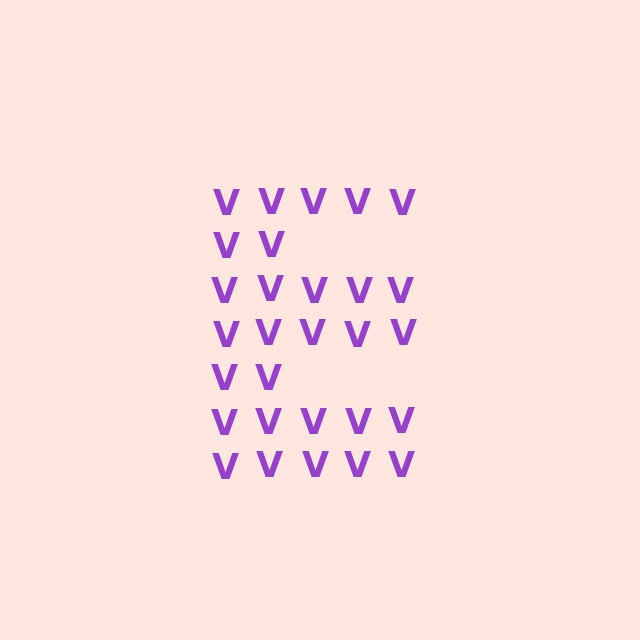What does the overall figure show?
The overall figure shows the letter E.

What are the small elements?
The small elements are letter V's.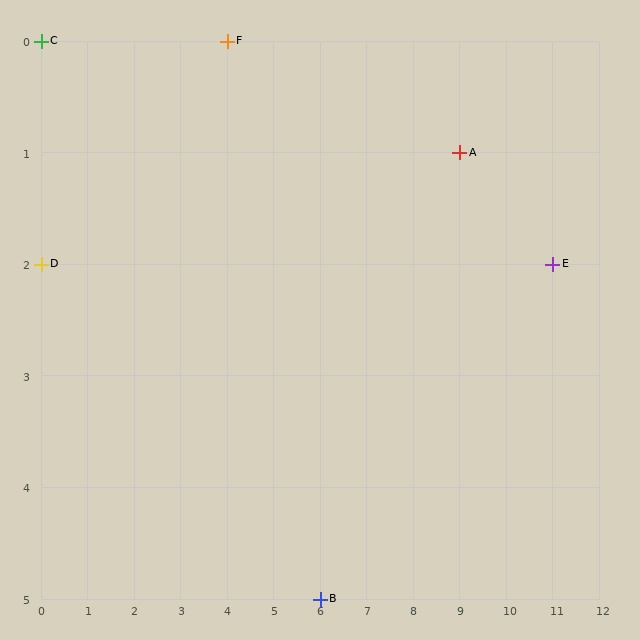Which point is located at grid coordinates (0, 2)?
Point D is at (0, 2).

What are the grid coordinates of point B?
Point B is at grid coordinates (6, 5).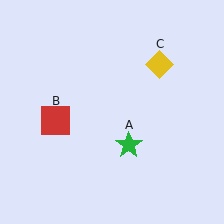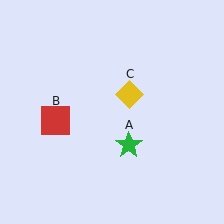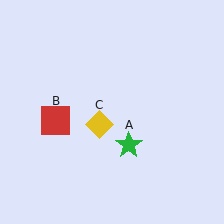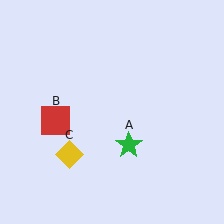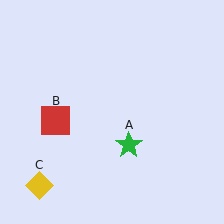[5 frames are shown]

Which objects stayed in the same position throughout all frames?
Green star (object A) and red square (object B) remained stationary.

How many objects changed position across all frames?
1 object changed position: yellow diamond (object C).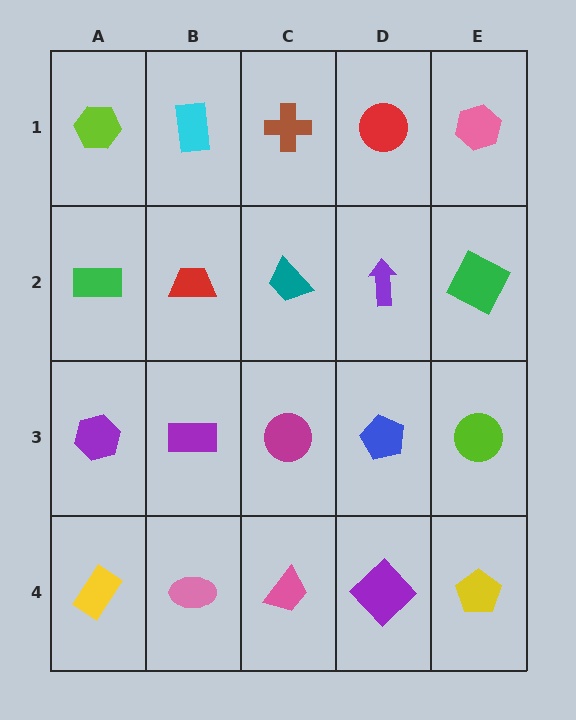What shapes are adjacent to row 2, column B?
A cyan rectangle (row 1, column B), a purple rectangle (row 3, column B), a green rectangle (row 2, column A), a teal trapezoid (row 2, column C).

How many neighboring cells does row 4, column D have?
3.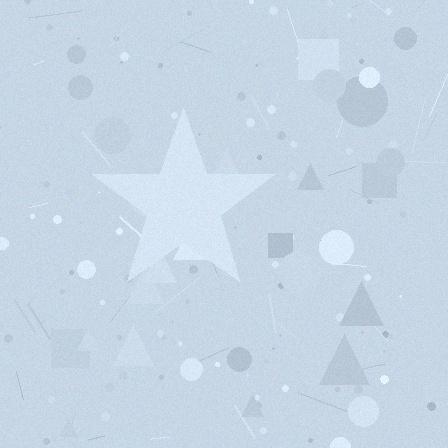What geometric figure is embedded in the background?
A star is embedded in the background.